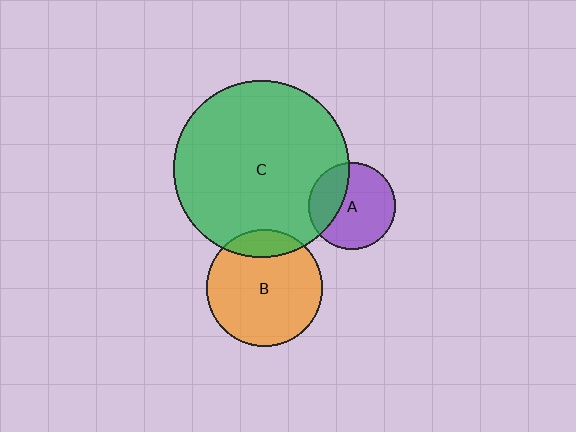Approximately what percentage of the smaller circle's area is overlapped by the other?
Approximately 30%.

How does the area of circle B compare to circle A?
Approximately 1.8 times.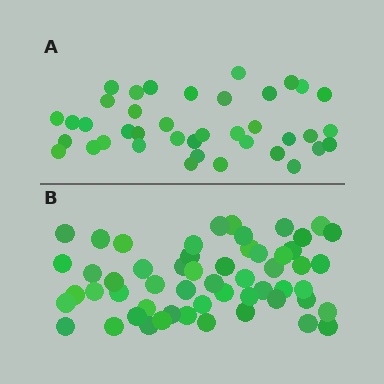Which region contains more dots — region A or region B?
Region B (the bottom region) has more dots.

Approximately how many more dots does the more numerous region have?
Region B has approximately 15 more dots than region A.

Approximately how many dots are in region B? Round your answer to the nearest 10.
About 60 dots. (The exact count is 55, which rounds to 60.)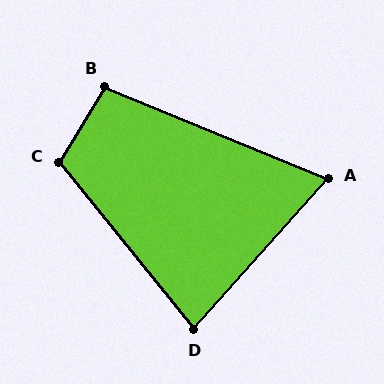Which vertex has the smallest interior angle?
A, at approximately 71 degrees.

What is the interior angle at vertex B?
Approximately 99 degrees (obtuse).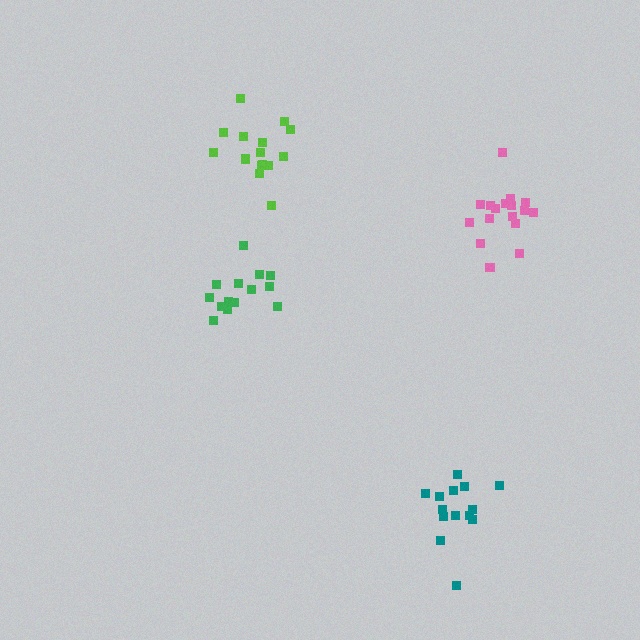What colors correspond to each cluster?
The clusters are colored: pink, green, teal, lime.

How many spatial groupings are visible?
There are 4 spatial groupings.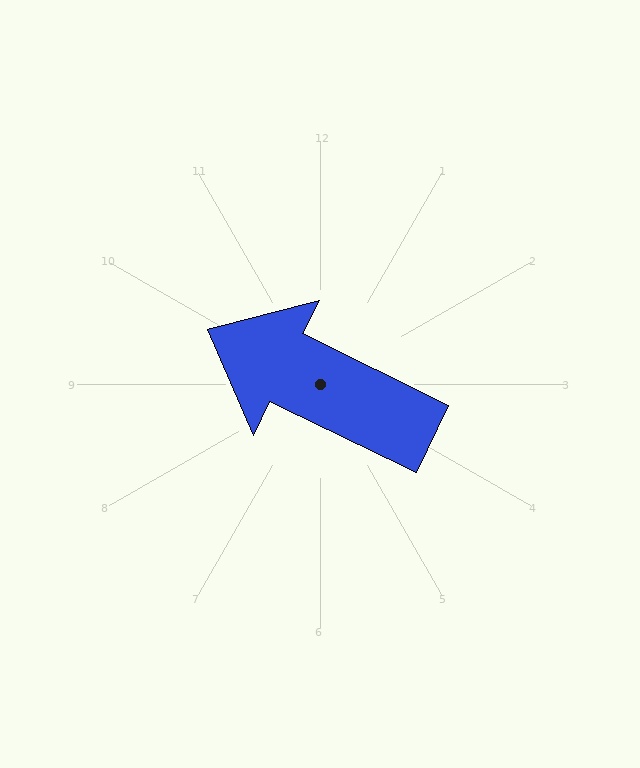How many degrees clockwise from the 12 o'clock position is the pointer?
Approximately 296 degrees.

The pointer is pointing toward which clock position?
Roughly 10 o'clock.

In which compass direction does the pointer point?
Northwest.